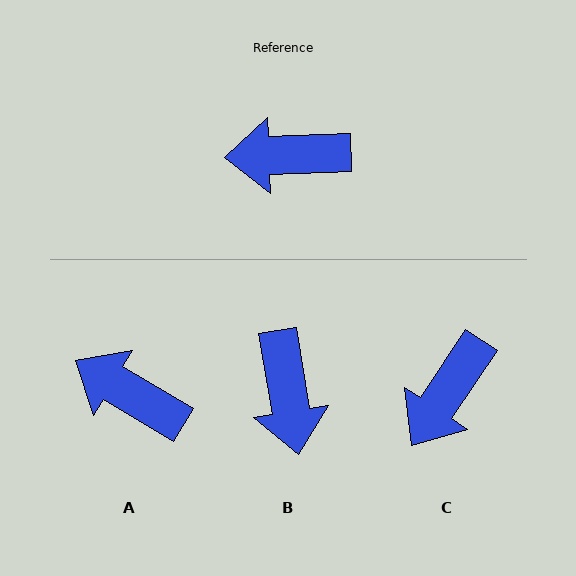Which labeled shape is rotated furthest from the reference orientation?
B, about 97 degrees away.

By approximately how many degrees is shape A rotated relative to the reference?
Approximately 33 degrees clockwise.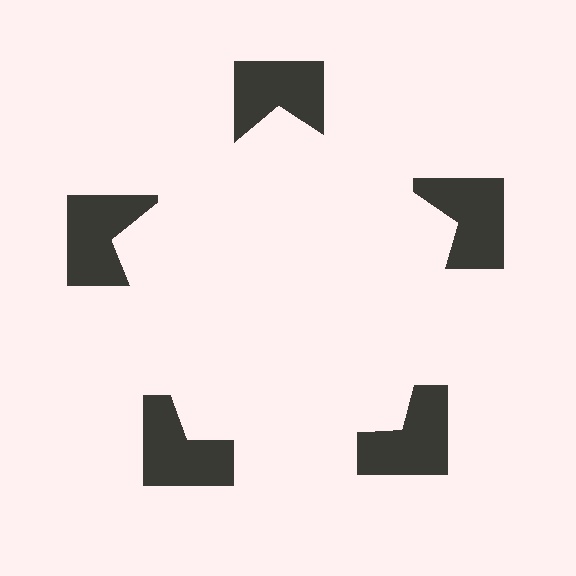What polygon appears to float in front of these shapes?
An illusory pentagon — its edges are inferred from the aligned wedge cuts in the notched squares, not physically drawn.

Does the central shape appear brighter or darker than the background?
It typically appears slightly brighter than the background, even though no actual brightness change is drawn.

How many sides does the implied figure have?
5 sides.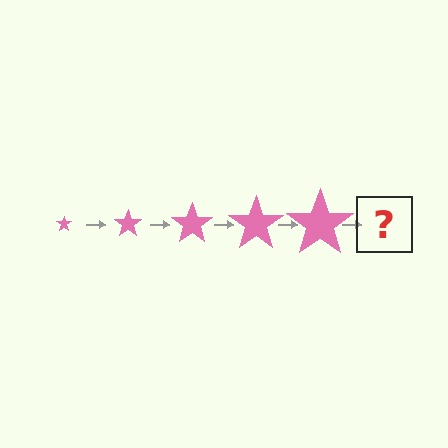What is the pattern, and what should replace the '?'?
The pattern is that the star gets progressively larger each step. The '?' should be a pink star, larger than the previous one.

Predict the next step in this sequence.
The next step is a pink star, larger than the previous one.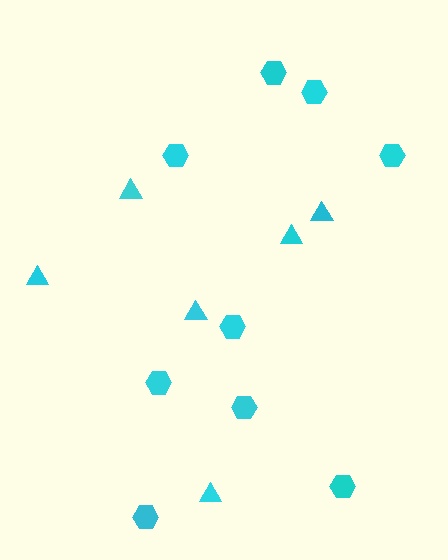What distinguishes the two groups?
There are 2 groups: one group of triangles (6) and one group of hexagons (9).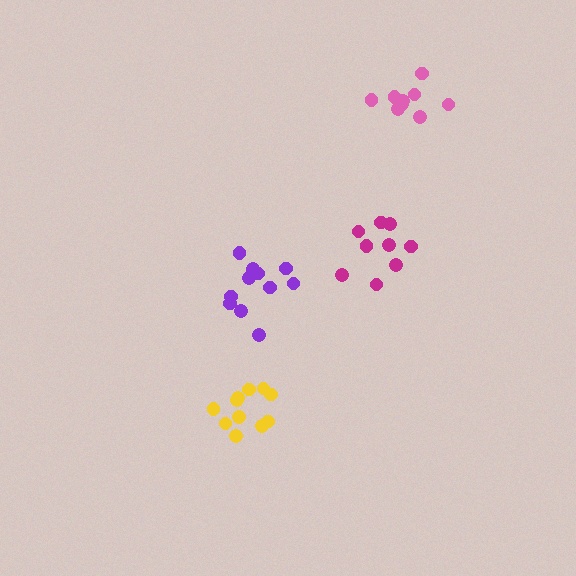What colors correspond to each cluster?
The clusters are colored: yellow, magenta, pink, purple.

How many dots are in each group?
Group 1: 11 dots, Group 2: 9 dots, Group 3: 9 dots, Group 4: 12 dots (41 total).